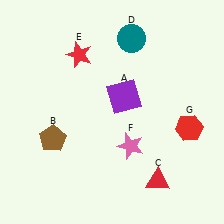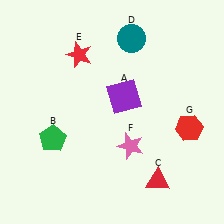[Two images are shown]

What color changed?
The pentagon (B) changed from brown in Image 1 to green in Image 2.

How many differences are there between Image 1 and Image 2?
There is 1 difference between the two images.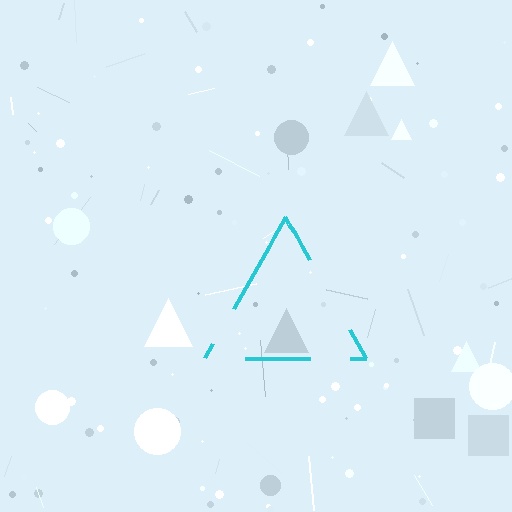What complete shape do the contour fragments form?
The contour fragments form a triangle.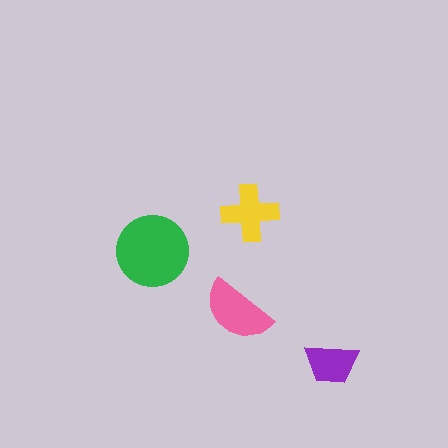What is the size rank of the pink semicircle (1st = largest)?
2nd.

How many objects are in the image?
There are 4 objects in the image.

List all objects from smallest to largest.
The purple trapezoid, the yellow cross, the pink semicircle, the green circle.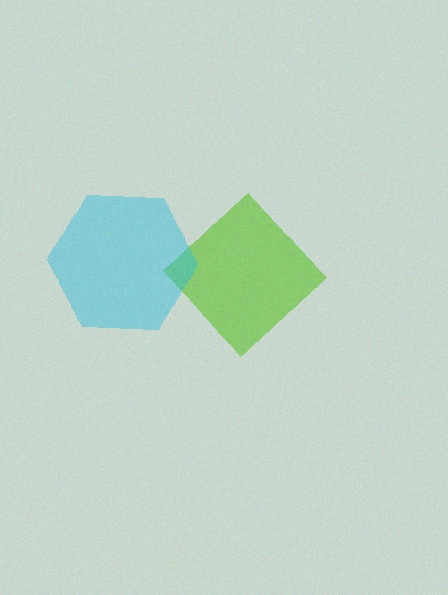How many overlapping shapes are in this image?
There are 2 overlapping shapes in the image.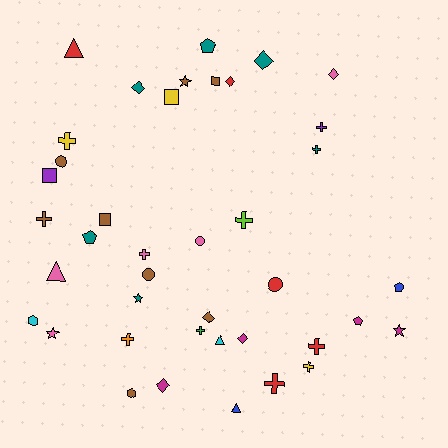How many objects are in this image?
There are 40 objects.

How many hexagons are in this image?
There are 2 hexagons.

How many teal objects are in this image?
There are 6 teal objects.